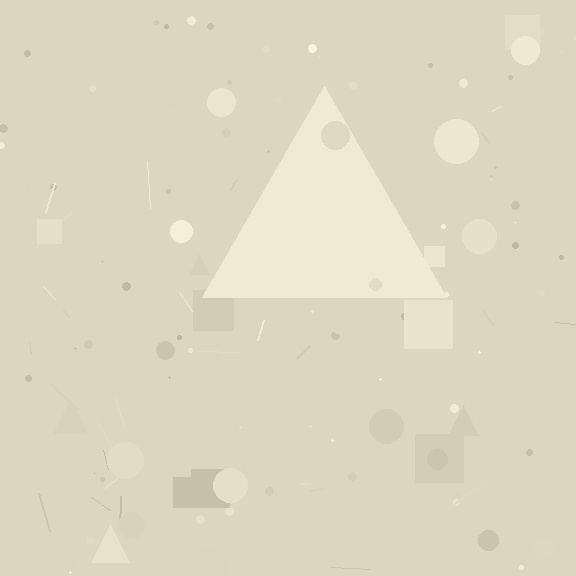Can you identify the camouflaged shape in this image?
The camouflaged shape is a triangle.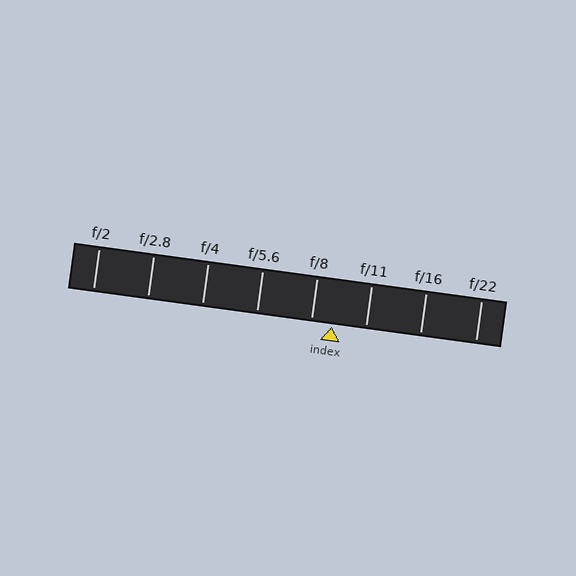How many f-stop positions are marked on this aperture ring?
There are 8 f-stop positions marked.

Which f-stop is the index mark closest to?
The index mark is closest to f/8.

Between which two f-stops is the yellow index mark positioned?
The index mark is between f/8 and f/11.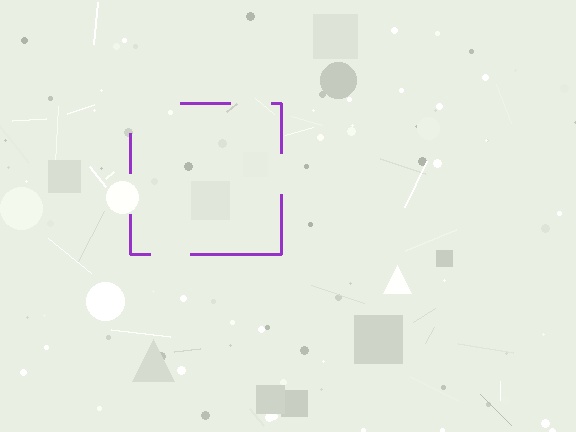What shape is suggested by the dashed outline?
The dashed outline suggests a square.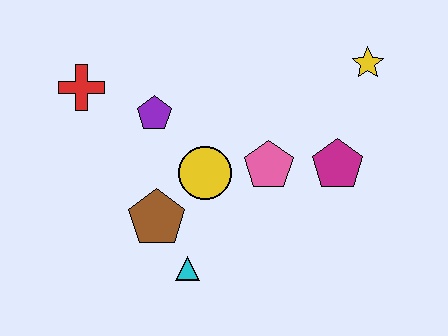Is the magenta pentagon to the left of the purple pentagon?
No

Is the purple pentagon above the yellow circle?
Yes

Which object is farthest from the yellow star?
The red cross is farthest from the yellow star.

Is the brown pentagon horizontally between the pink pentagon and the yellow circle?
No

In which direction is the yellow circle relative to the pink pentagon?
The yellow circle is to the left of the pink pentagon.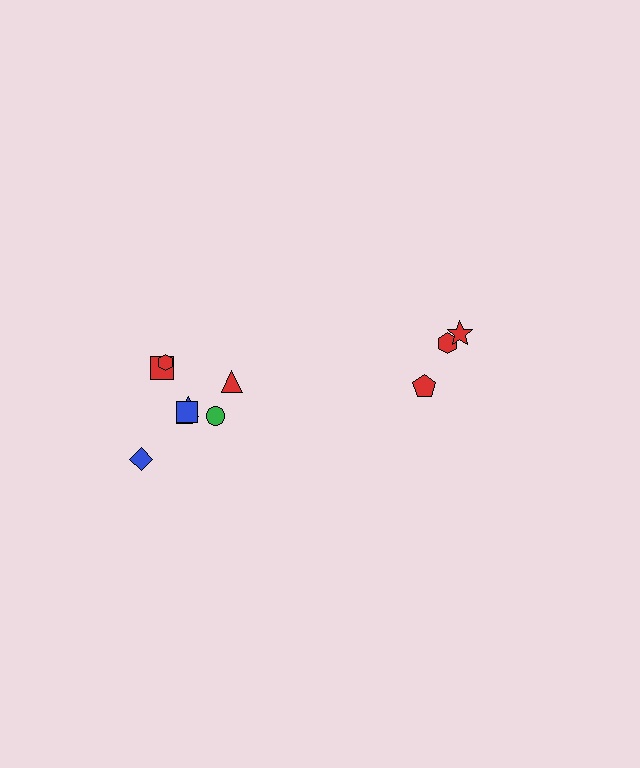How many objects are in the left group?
There are 8 objects.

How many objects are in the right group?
There are 3 objects.